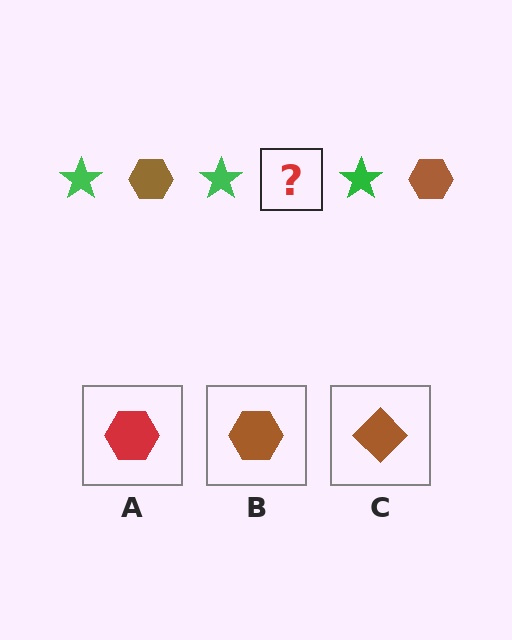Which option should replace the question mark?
Option B.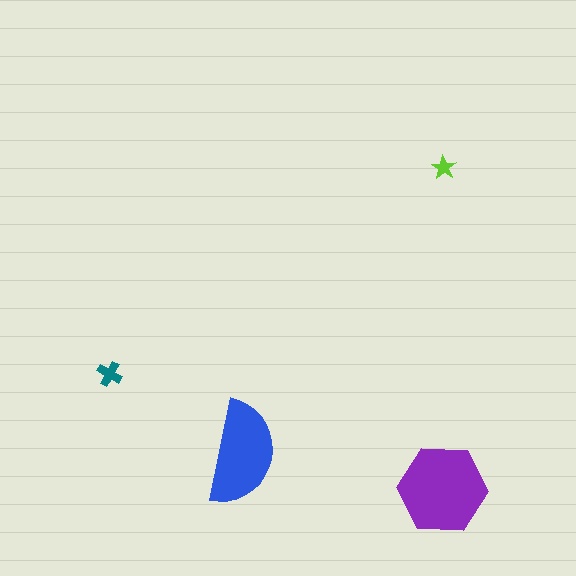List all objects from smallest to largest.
The lime star, the teal cross, the blue semicircle, the purple hexagon.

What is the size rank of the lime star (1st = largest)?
4th.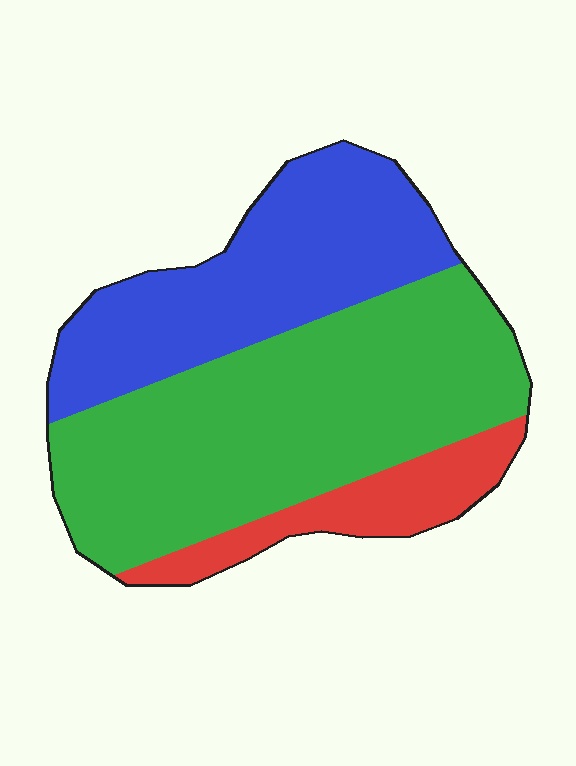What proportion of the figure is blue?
Blue takes up about one third (1/3) of the figure.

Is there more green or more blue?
Green.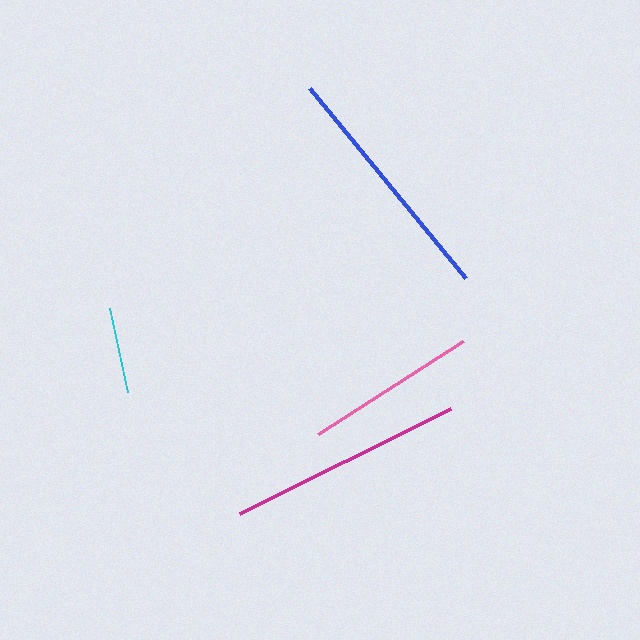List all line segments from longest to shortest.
From longest to shortest: blue, magenta, pink, cyan.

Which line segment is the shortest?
The cyan line is the shortest at approximately 86 pixels.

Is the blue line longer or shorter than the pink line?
The blue line is longer than the pink line.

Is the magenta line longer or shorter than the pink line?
The magenta line is longer than the pink line.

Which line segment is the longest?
The blue line is the longest at approximately 247 pixels.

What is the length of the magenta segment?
The magenta segment is approximately 236 pixels long.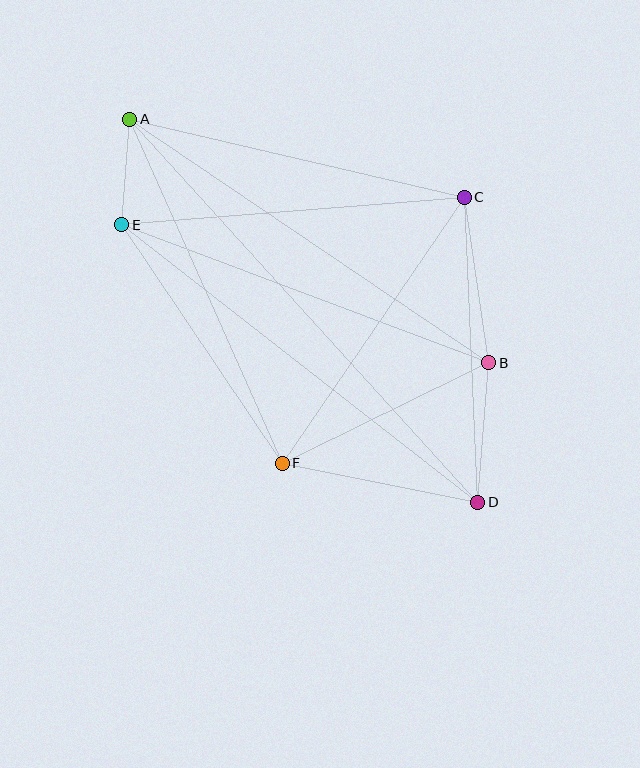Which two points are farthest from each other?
Points A and D are farthest from each other.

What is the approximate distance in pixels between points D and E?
The distance between D and E is approximately 451 pixels.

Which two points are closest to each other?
Points A and E are closest to each other.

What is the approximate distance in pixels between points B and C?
The distance between B and C is approximately 167 pixels.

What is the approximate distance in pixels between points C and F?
The distance between C and F is approximately 322 pixels.